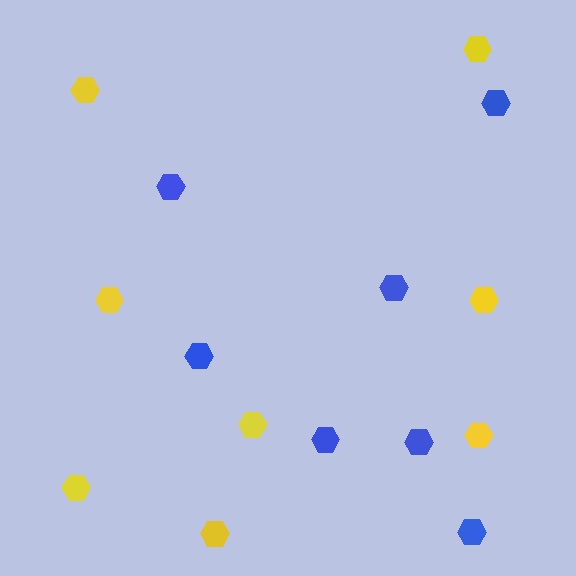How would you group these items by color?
There are 2 groups: one group of yellow hexagons (8) and one group of blue hexagons (7).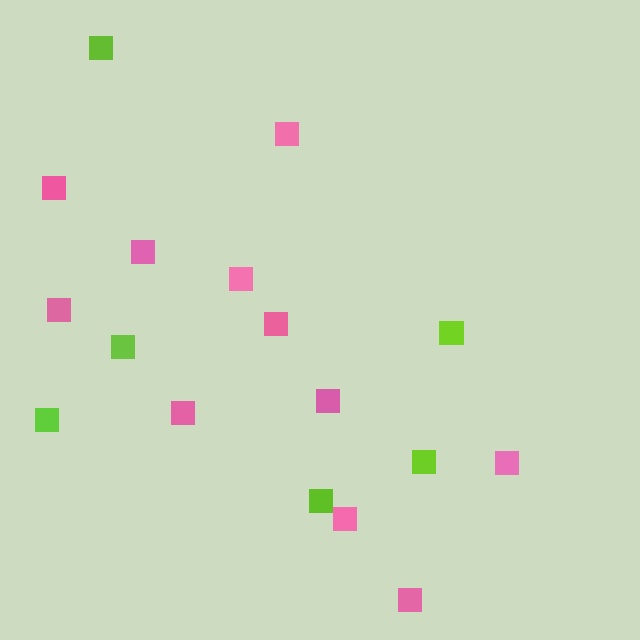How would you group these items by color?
There are 2 groups: one group of lime squares (6) and one group of pink squares (11).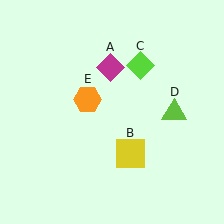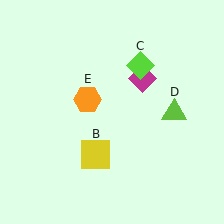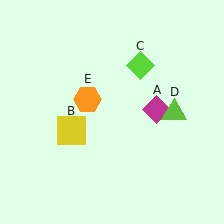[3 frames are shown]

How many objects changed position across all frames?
2 objects changed position: magenta diamond (object A), yellow square (object B).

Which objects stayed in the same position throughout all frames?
Lime diamond (object C) and lime triangle (object D) and orange hexagon (object E) remained stationary.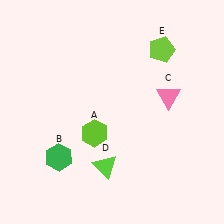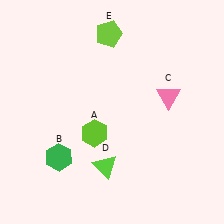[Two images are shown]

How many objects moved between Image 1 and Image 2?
1 object moved between the two images.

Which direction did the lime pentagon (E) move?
The lime pentagon (E) moved left.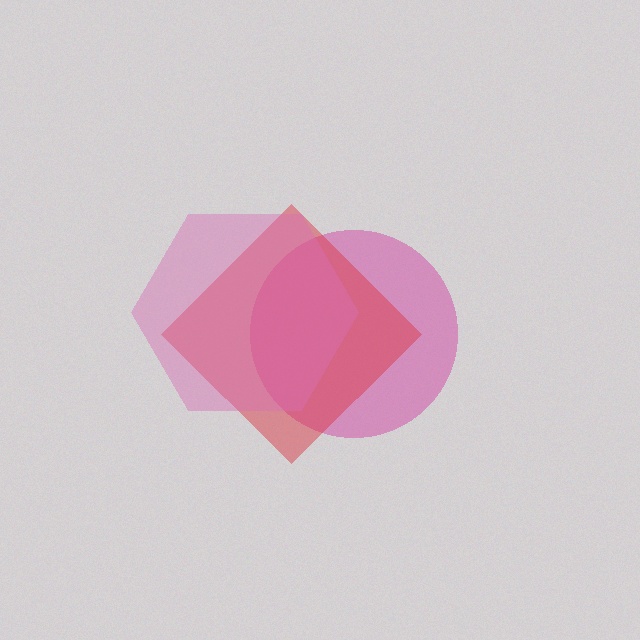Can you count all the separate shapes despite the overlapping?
Yes, there are 3 separate shapes.